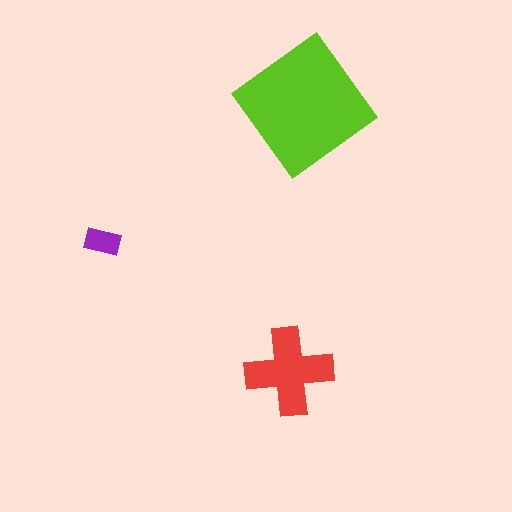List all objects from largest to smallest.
The lime diamond, the red cross, the purple rectangle.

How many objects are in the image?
There are 3 objects in the image.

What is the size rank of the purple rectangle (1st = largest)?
3rd.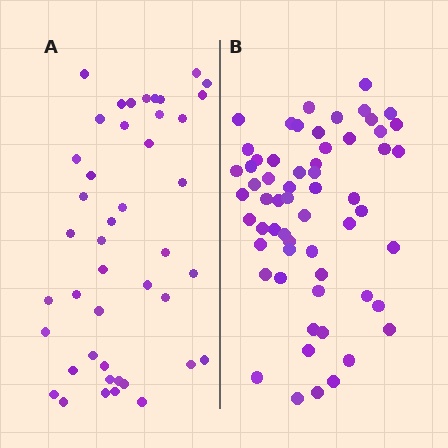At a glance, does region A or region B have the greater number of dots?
Region B (the right region) has more dots.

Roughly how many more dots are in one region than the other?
Region B has approximately 15 more dots than region A.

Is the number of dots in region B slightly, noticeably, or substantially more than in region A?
Region B has noticeably more, but not dramatically so. The ratio is roughly 1.4 to 1.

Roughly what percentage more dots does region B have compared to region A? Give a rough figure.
About 35% more.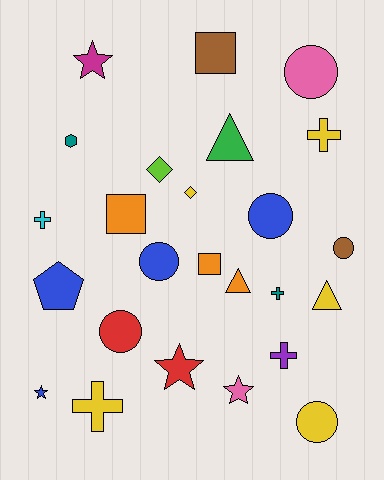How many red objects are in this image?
There are 2 red objects.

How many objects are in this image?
There are 25 objects.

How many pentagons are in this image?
There is 1 pentagon.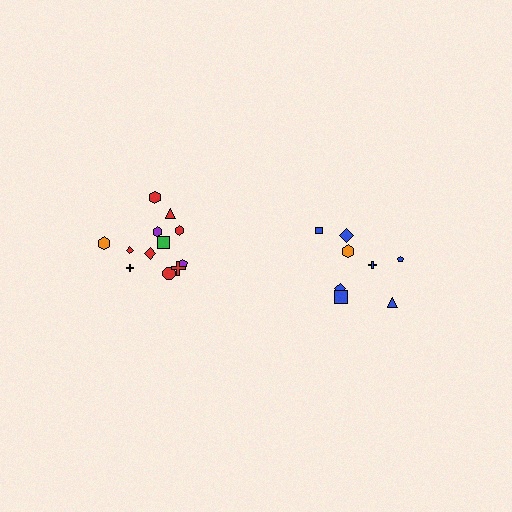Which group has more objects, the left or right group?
The left group.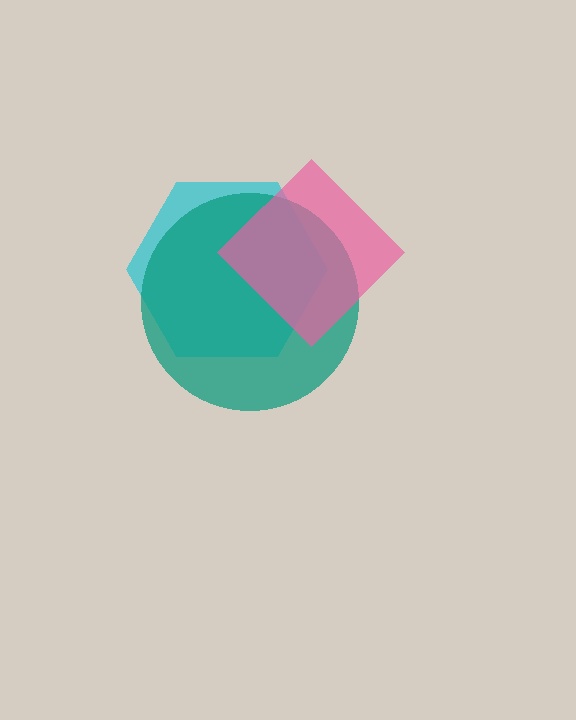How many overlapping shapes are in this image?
There are 3 overlapping shapes in the image.